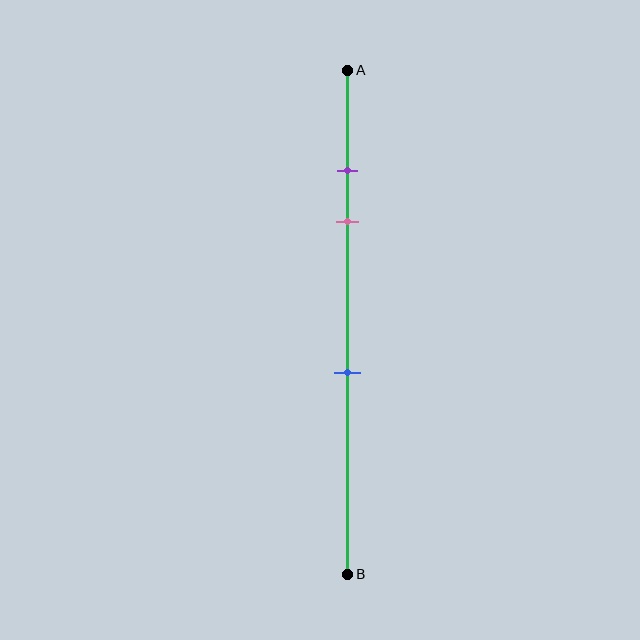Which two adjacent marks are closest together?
The purple and pink marks are the closest adjacent pair.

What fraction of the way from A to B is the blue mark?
The blue mark is approximately 60% (0.6) of the way from A to B.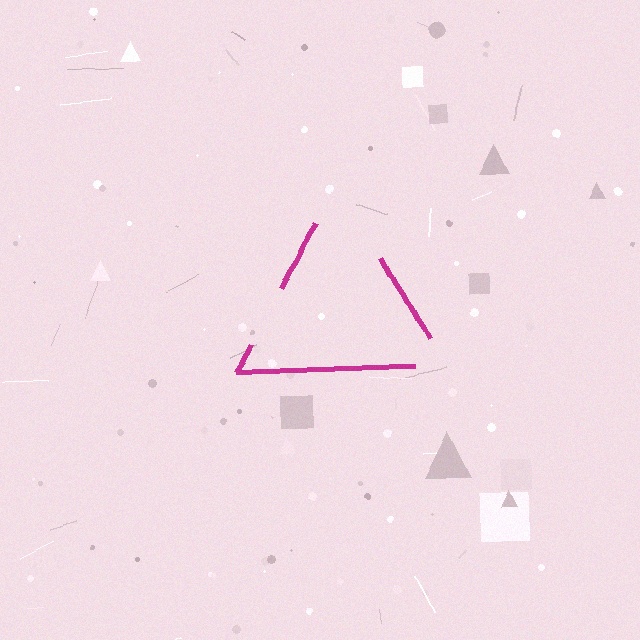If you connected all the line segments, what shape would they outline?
They would outline a triangle.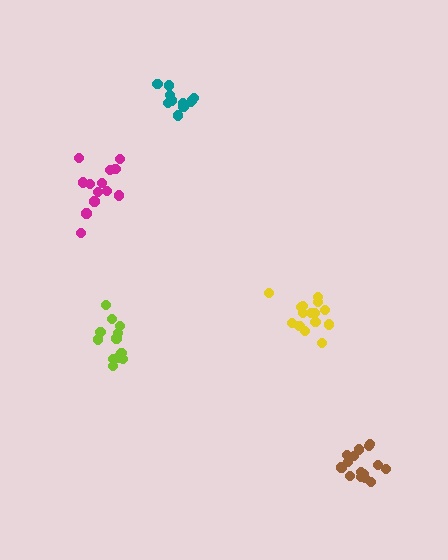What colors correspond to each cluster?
The clusters are colored: teal, brown, yellow, lime, magenta.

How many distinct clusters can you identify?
There are 5 distinct clusters.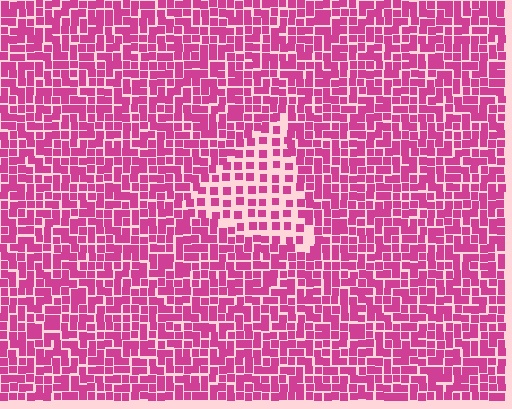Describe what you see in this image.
The image contains small magenta elements arranged at two different densities. A triangle-shaped region is visible where the elements are less densely packed than the surrounding area.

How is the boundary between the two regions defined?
The boundary is defined by a change in element density (approximately 2.0x ratio). All elements are the same color, size, and shape.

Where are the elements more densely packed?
The elements are more densely packed outside the triangle boundary.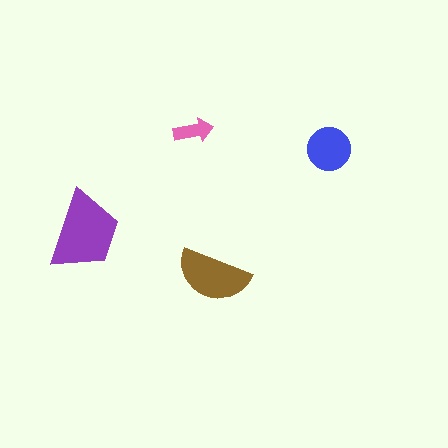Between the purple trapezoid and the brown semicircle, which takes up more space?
The purple trapezoid.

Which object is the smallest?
The pink arrow.